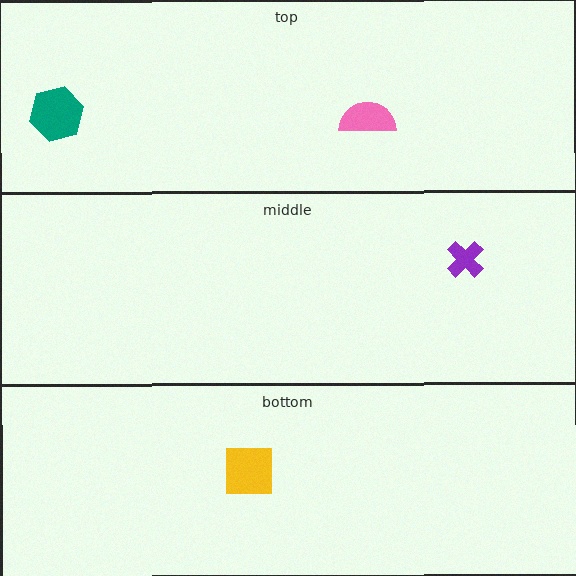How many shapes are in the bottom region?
1.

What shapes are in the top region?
The pink semicircle, the teal hexagon.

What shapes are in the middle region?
The purple cross.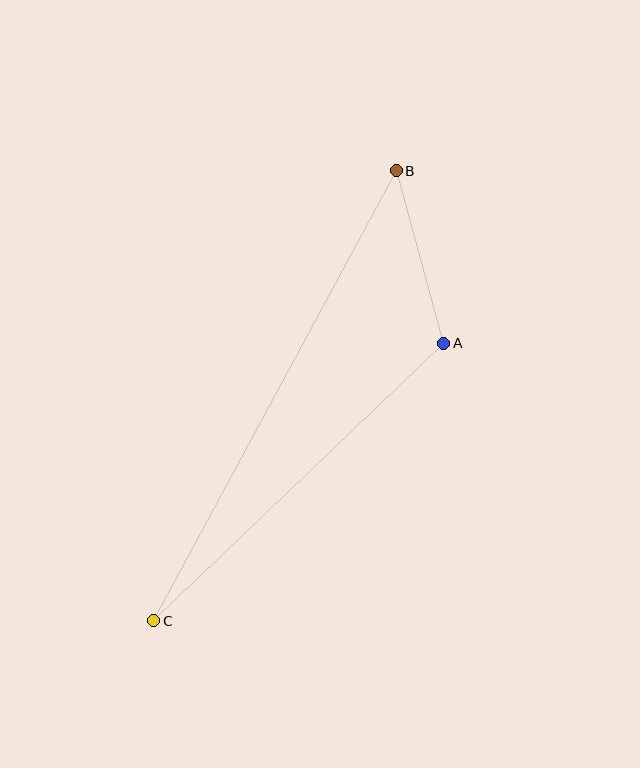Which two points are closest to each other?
Points A and B are closest to each other.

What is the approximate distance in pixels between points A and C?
The distance between A and C is approximately 402 pixels.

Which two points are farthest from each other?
Points B and C are farthest from each other.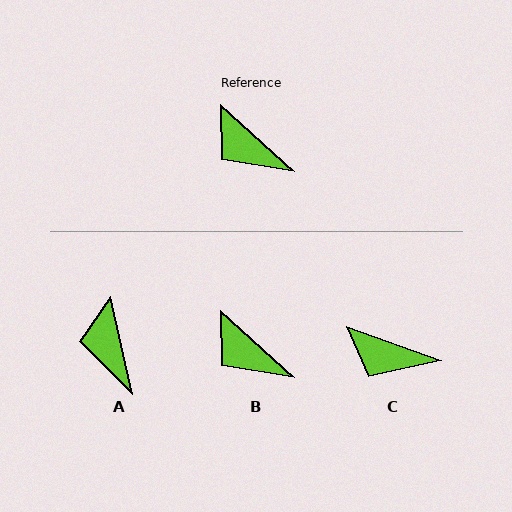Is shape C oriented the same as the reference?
No, it is off by about 22 degrees.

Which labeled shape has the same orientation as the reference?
B.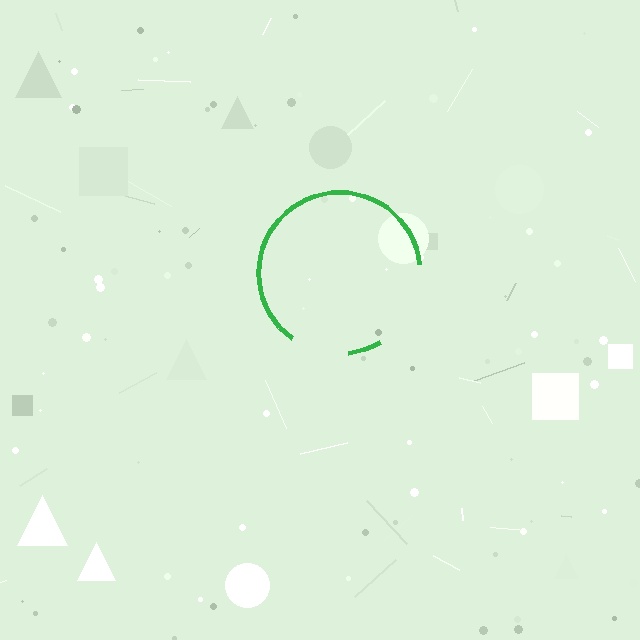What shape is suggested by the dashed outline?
The dashed outline suggests a circle.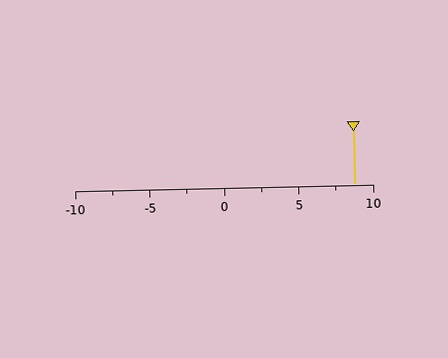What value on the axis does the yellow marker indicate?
The marker indicates approximately 8.8.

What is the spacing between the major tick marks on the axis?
The major ticks are spaced 5 apart.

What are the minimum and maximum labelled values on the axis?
The axis runs from -10 to 10.